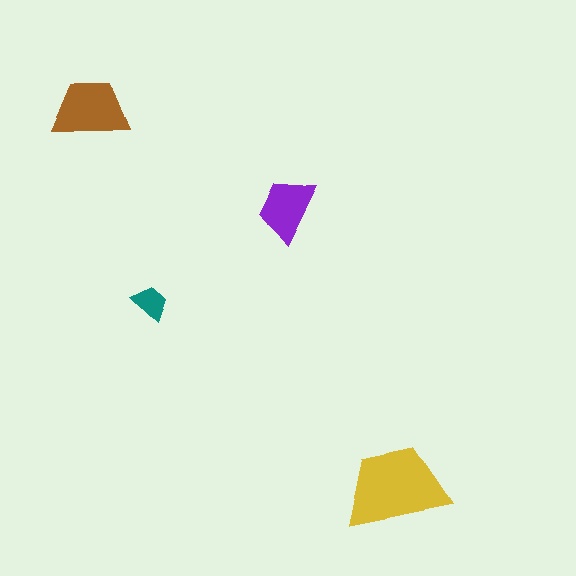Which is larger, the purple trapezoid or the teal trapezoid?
The purple one.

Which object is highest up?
The brown trapezoid is topmost.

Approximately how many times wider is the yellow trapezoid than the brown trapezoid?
About 1.5 times wider.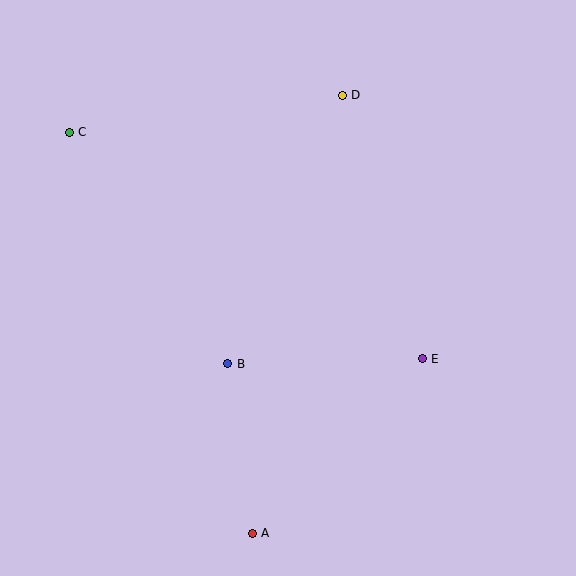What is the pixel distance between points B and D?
The distance between B and D is 292 pixels.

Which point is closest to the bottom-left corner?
Point A is closest to the bottom-left corner.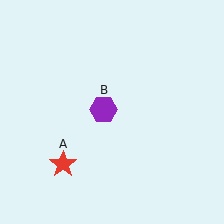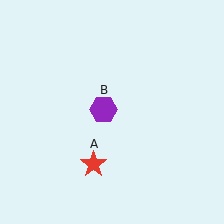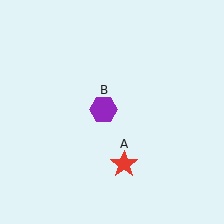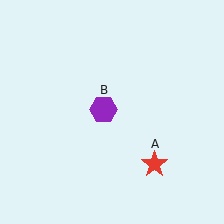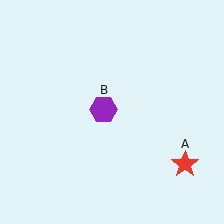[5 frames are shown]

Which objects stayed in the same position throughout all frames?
Purple hexagon (object B) remained stationary.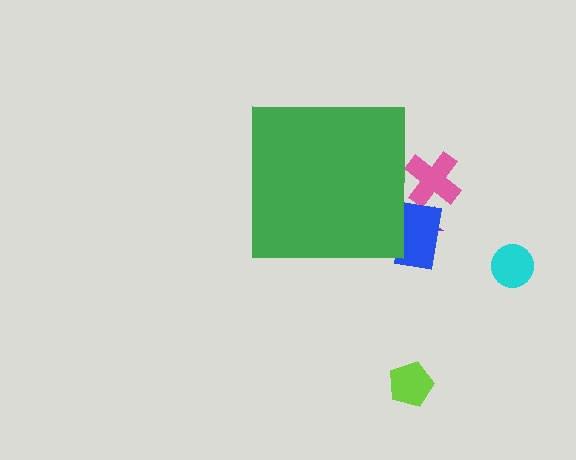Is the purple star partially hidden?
Yes, the purple star is partially hidden behind the green square.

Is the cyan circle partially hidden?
No, the cyan circle is fully visible.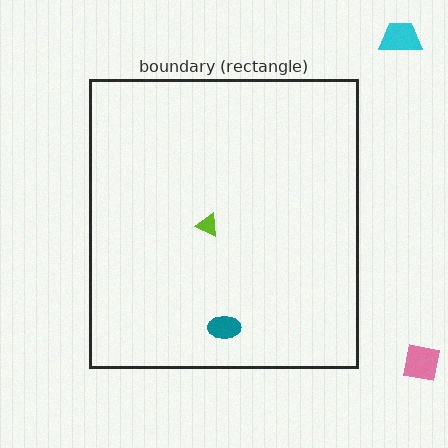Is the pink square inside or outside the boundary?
Outside.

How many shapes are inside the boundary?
2 inside, 2 outside.